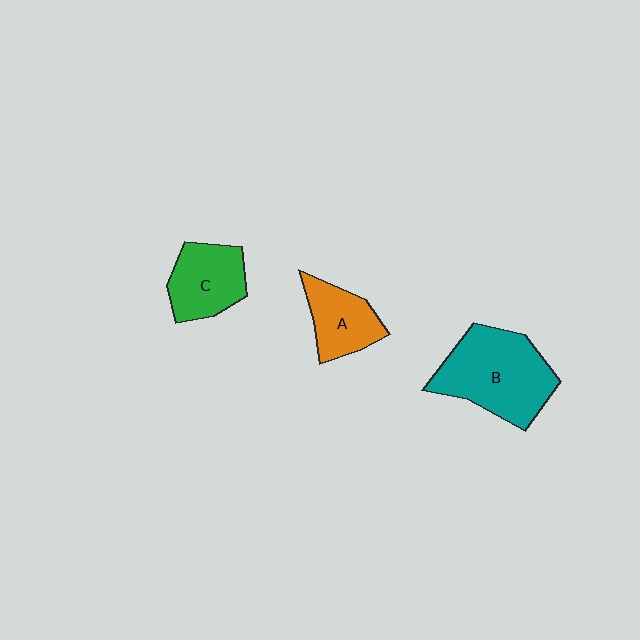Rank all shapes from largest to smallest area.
From largest to smallest: B (teal), C (green), A (orange).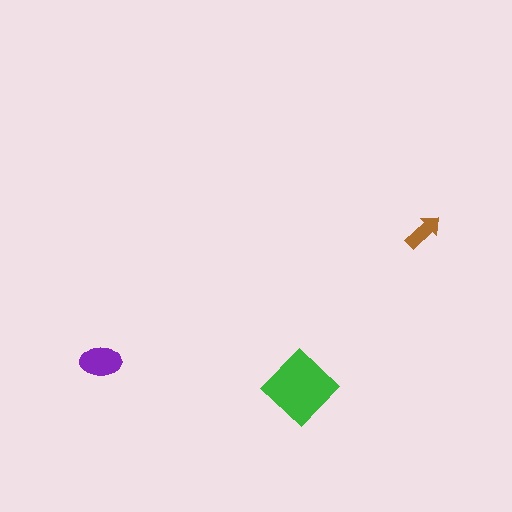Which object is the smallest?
The brown arrow.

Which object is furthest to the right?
The brown arrow is rightmost.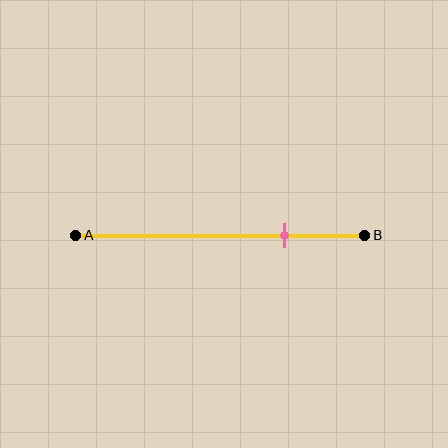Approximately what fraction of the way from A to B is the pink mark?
The pink mark is approximately 70% of the way from A to B.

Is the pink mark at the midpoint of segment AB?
No, the mark is at about 70% from A, not at the 50% midpoint.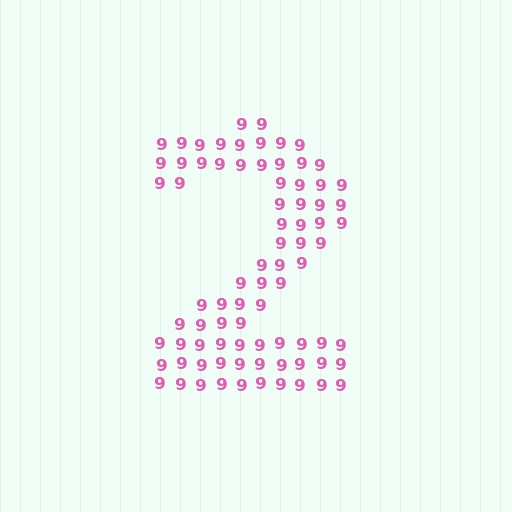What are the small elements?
The small elements are digit 9's.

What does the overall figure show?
The overall figure shows the digit 2.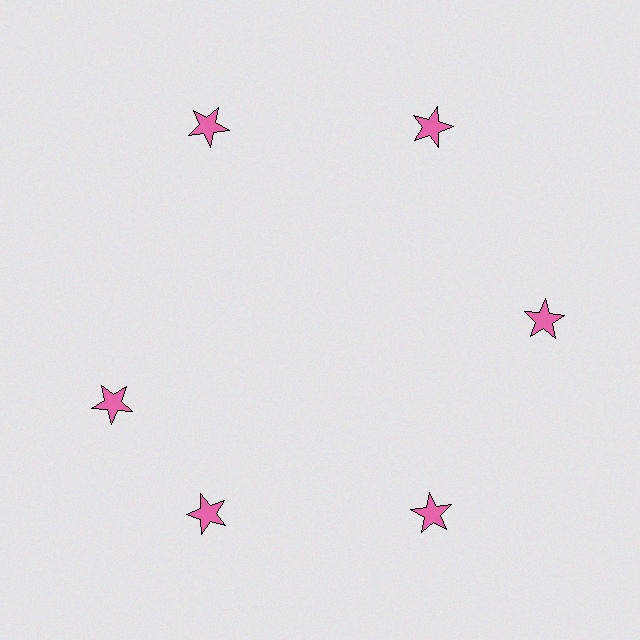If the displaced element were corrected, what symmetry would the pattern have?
It would have 6-fold rotational symmetry — the pattern would map onto itself every 60 degrees.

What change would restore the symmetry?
The symmetry would be restored by rotating it back into even spacing with its neighbors so that all 6 stars sit at equal angles and equal distance from the center.